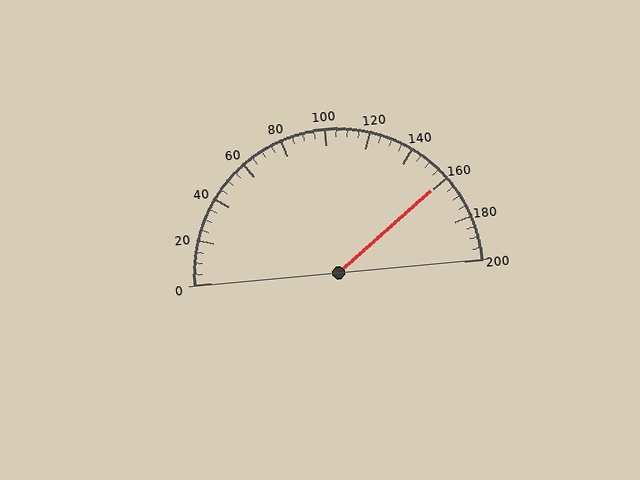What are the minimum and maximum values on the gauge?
The gauge ranges from 0 to 200.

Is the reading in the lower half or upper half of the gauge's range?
The reading is in the upper half of the range (0 to 200).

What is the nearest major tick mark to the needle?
The nearest major tick mark is 160.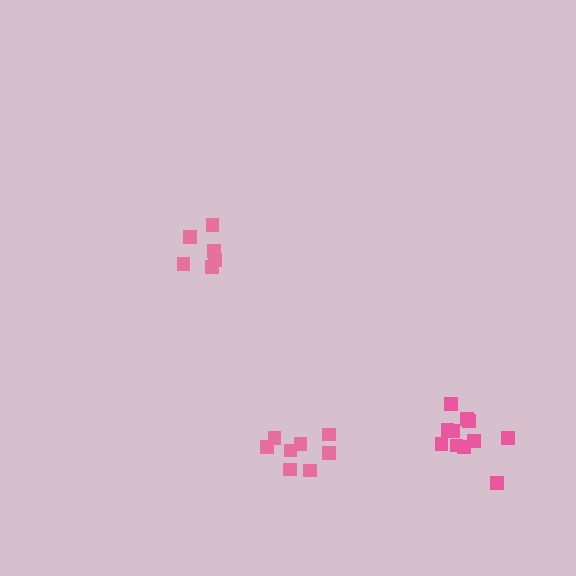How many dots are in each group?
Group 1: 6 dots, Group 2: 8 dots, Group 3: 11 dots (25 total).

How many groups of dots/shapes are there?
There are 3 groups.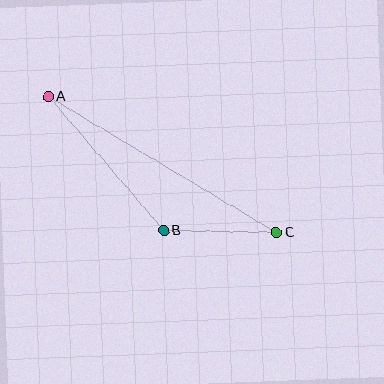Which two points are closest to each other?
Points B and C are closest to each other.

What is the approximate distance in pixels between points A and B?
The distance between A and B is approximately 176 pixels.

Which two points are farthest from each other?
Points A and C are farthest from each other.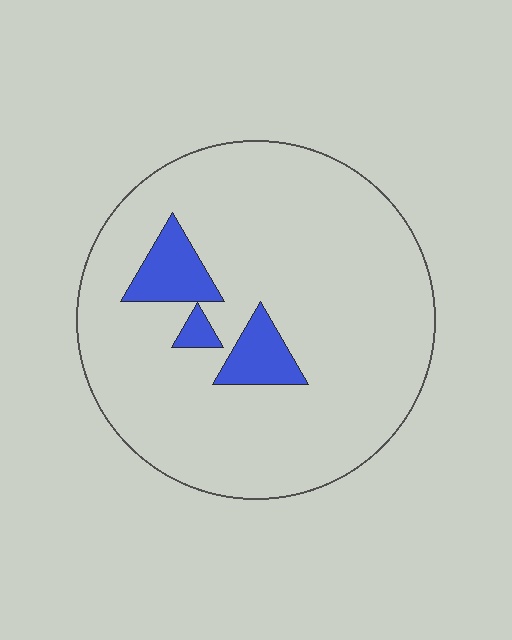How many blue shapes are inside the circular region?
3.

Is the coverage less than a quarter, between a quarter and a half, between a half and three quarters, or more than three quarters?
Less than a quarter.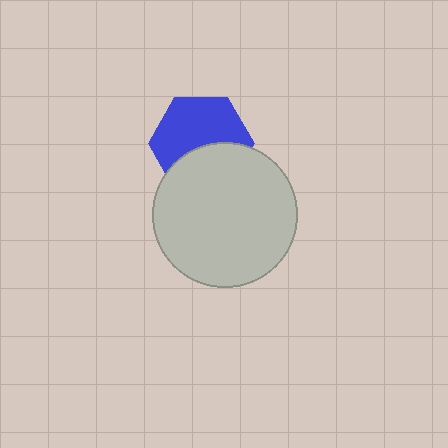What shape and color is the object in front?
The object in front is a light gray circle.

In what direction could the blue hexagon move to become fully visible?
The blue hexagon could move up. That would shift it out from behind the light gray circle entirely.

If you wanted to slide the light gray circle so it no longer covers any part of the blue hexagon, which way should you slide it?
Slide it down — that is the most direct way to separate the two shapes.